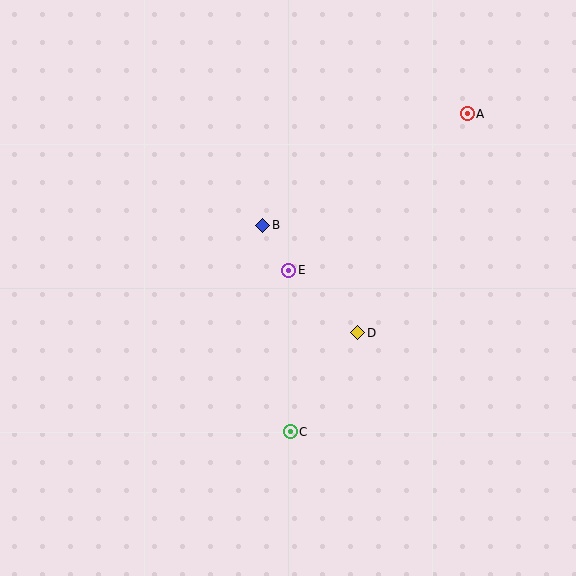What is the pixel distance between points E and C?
The distance between E and C is 161 pixels.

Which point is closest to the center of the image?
Point E at (289, 270) is closest to the center.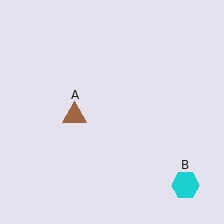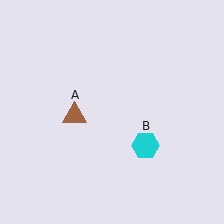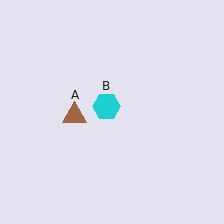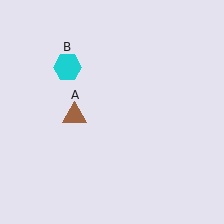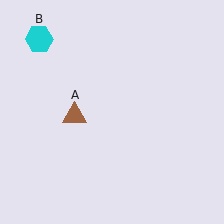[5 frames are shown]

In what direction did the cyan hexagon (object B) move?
The cyan hexagon (object B) moved up and to the left.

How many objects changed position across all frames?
1 object changed position: cyan hexagon (object B).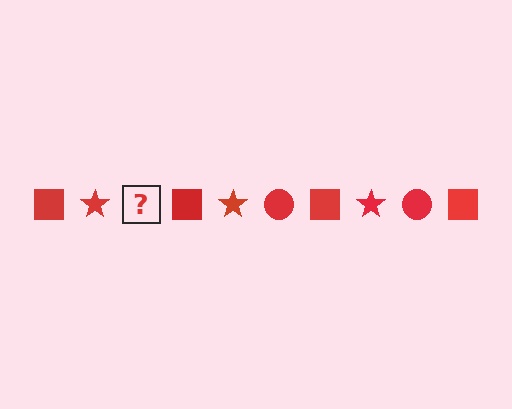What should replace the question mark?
The question mark should be replaced with a red circle.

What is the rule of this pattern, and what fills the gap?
The rule is that the pattern cycles through square, star, circle shapes in red. The gap should be filled with a red circle.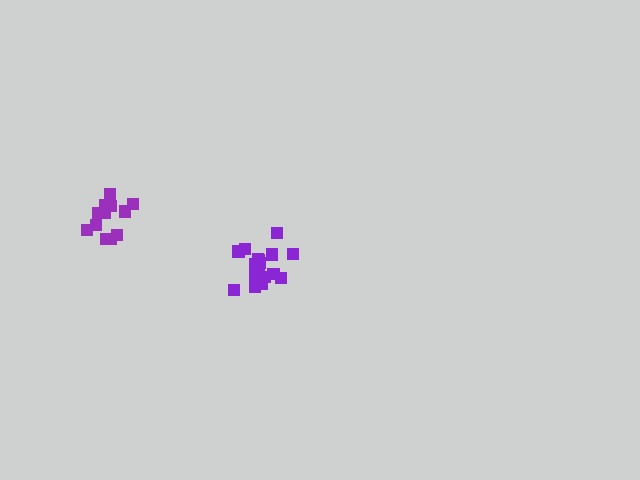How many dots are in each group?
Group 1: 18 dots, Group 2: 12 dots (30 total).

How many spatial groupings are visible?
There are 2 spatial groupings.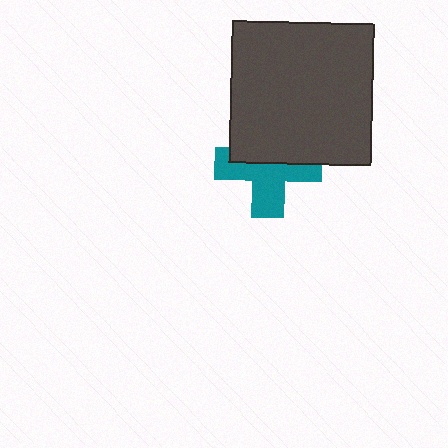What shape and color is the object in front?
The object in front is a dark gray square.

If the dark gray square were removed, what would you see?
You would see the complete teal cross.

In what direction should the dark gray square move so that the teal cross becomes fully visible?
The dark gray square should move up. That is the shortest direction to clear the overlap and leave the teal cross fully visible.